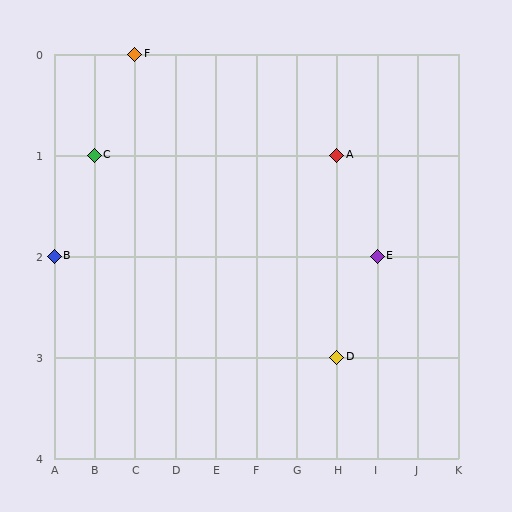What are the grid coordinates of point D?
Point D is at grid coordinates (H, 3).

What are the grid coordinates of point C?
Point C is at grid coordinates (B, 1).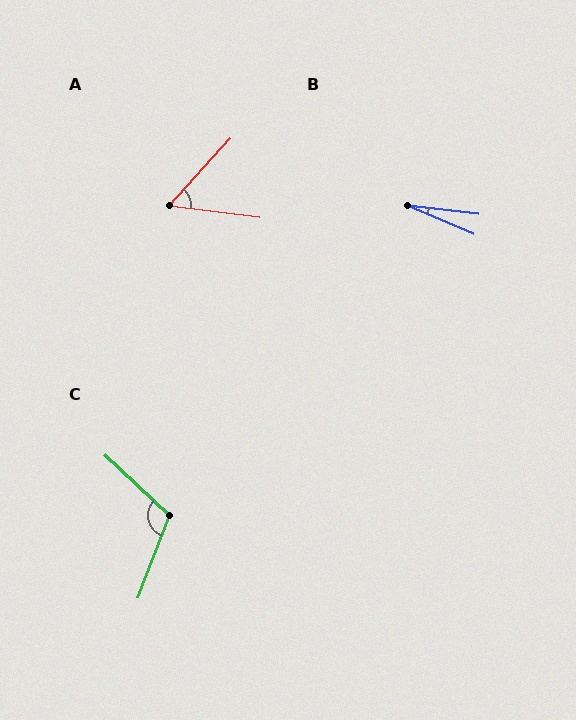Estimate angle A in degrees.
Approximately 55 degrees.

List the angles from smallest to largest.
B (17°), A (55°), C (112°).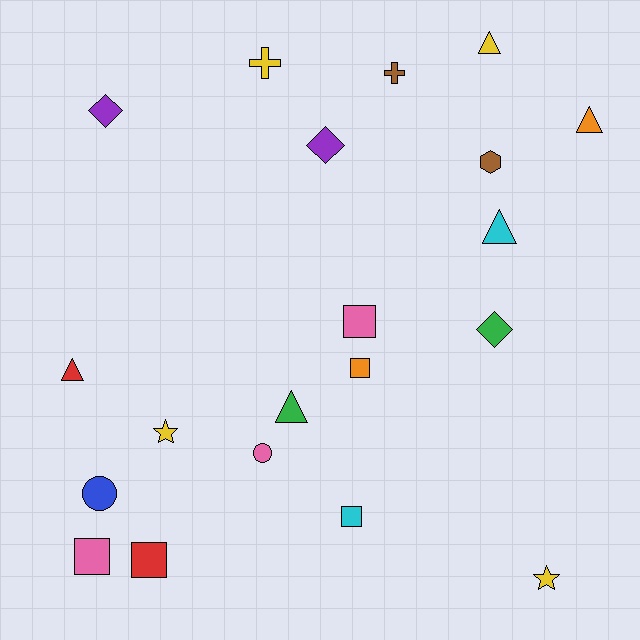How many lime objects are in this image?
There are no lime objects.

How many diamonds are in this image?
There are 3 diamonds.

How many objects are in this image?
There are 20 objects.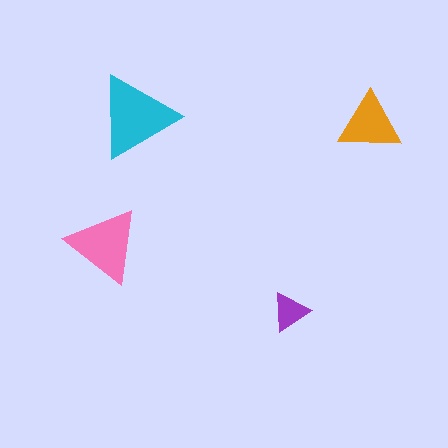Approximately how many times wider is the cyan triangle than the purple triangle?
About 2 times wider.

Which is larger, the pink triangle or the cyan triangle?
The cyan one.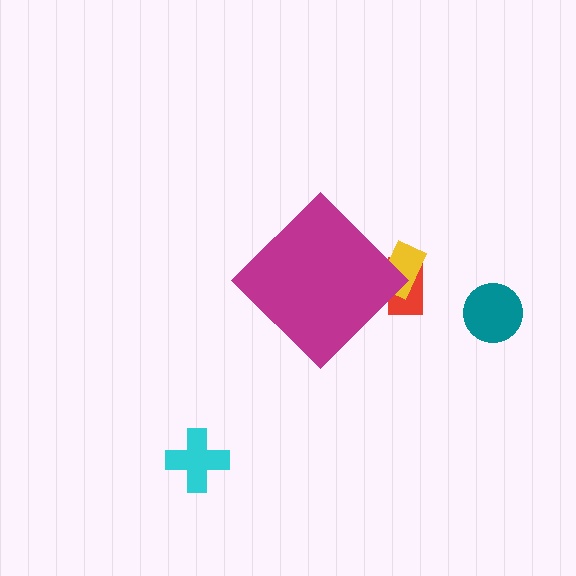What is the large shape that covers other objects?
A magenta diamond.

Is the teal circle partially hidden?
No, the teal circle is fully visible.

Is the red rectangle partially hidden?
Yes, the red rectangle is partially hidden behind the magenta diamond.